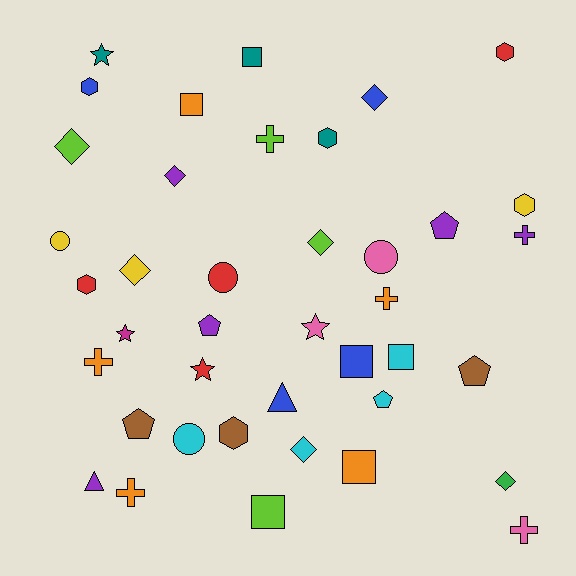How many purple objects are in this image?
There are 5 purple objects.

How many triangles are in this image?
There are 2 triangles.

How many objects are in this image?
There are 40 objects.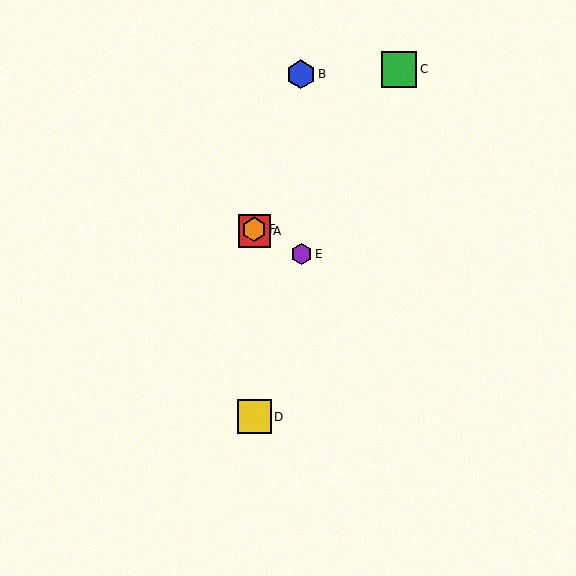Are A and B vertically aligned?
No, A is at x≈254 and B is at x≈301.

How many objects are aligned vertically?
3 objects (A, D, F) are aligned vertically.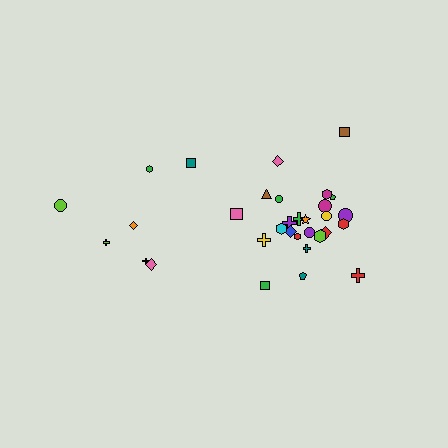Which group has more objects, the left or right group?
The right group.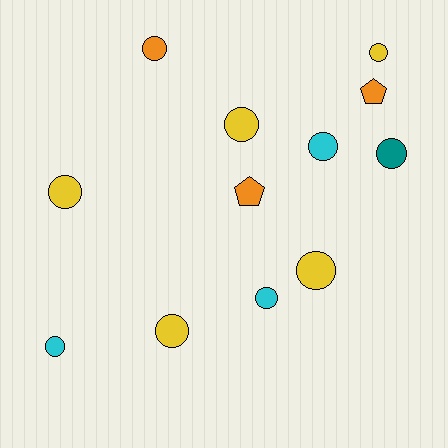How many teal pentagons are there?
There are no teal pentagons.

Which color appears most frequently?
Yellow, with 5 objects.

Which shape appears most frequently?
Circle, with 10 objects.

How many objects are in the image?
There are 12 objects.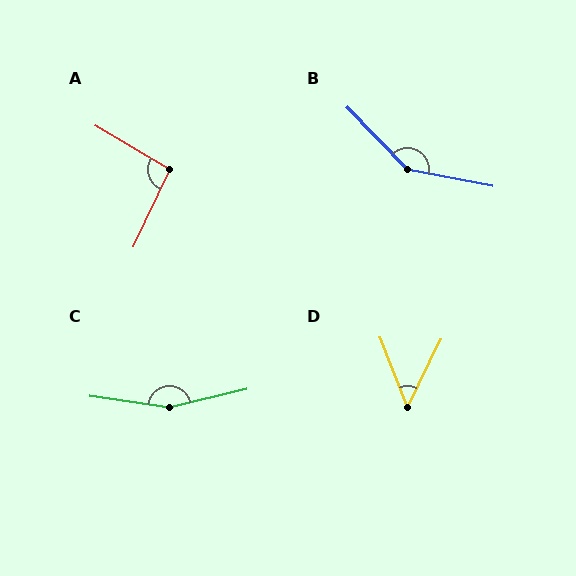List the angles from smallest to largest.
D (47°), A (95°), B (145°), C (159°).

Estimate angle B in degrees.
Approximately 145 degrees.